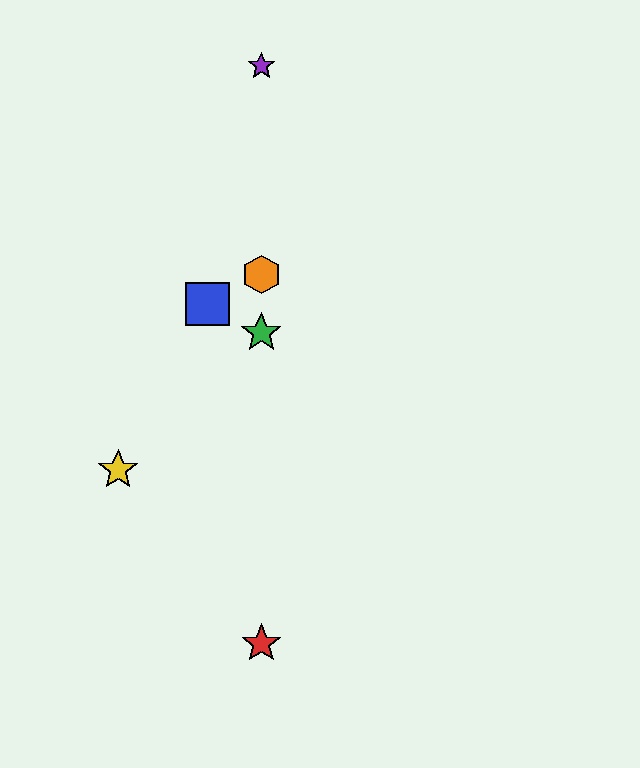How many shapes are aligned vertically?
4 shapes (the red star, the green star, the purple star, the orange hexagon) are aligned vertically.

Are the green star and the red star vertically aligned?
Yes, both are at x≈261.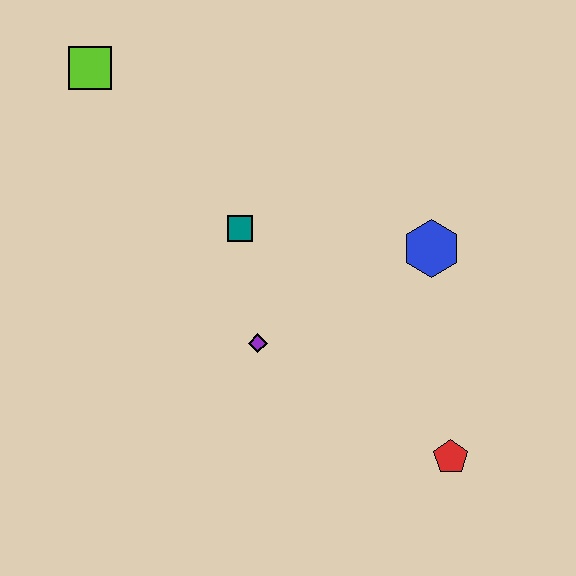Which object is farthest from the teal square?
The red pentagon is farthest from the teal square.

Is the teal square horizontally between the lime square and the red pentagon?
Yes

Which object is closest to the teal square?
The purple diamond is closest to the teal square.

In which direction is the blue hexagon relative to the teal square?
The blue hexagon is to the right of the teal square.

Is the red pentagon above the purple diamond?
No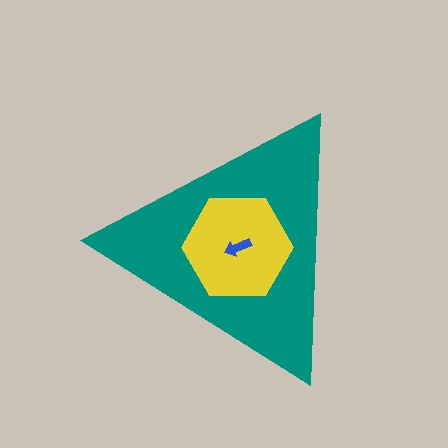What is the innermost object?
The blue arrow.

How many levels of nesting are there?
3.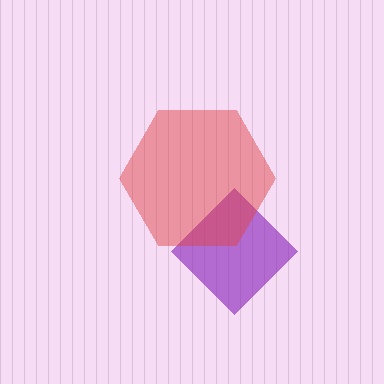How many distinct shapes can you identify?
There are 2 distinct shapes: a purple diamond, a red hexagon.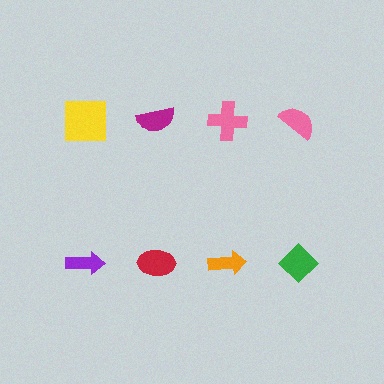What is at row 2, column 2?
A red ellipse.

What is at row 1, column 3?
A pink cross.